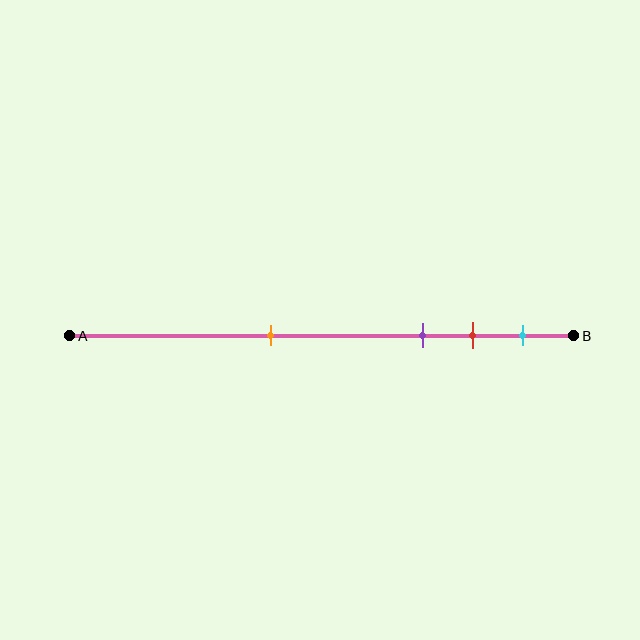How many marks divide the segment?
There are 4 marks dividing the segment.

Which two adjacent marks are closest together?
The red and cyan marks are the closest adjacent pair.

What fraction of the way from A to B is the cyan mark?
The cyan mark is approximately 90% (0.9) of the way from A to B.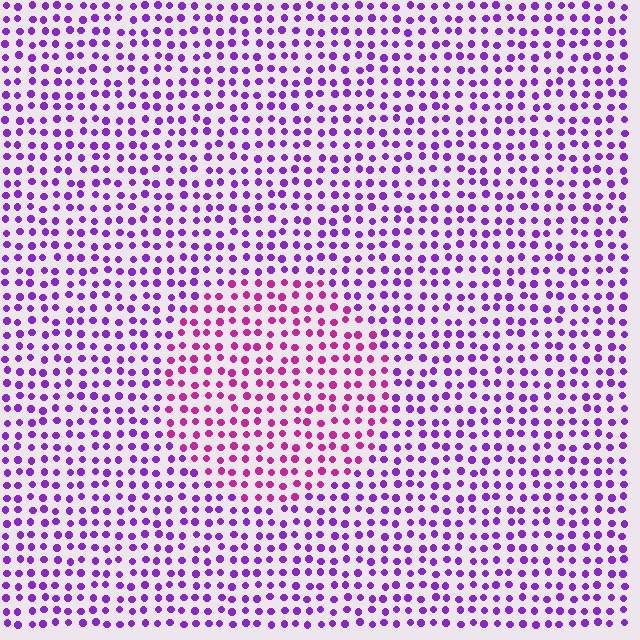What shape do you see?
I see a circle.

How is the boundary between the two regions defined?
The boundary is defined purely by a slight shift in hue (about 39 degrees). Spacing, size, and orientation are identical on both sides.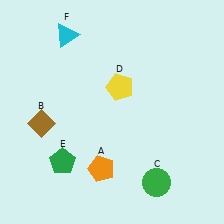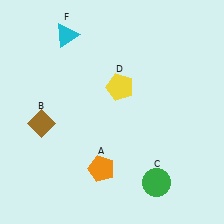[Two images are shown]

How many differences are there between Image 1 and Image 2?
There is 1 difference between the two images.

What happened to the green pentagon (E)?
The green pentagon (E) was removed in Image 2. It was in the bottom-left area of Image 1.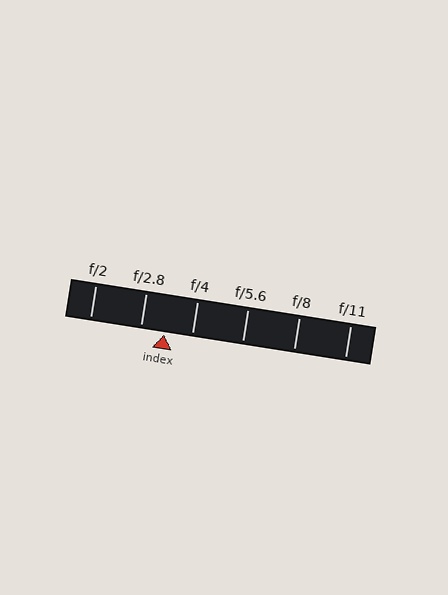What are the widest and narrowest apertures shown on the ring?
The widest aperture shown is f/2 and the narrowest is f/11.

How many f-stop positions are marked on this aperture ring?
There are 6 f-stop positions marked.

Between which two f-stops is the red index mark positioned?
The index mark is between f/2.8 and f/4.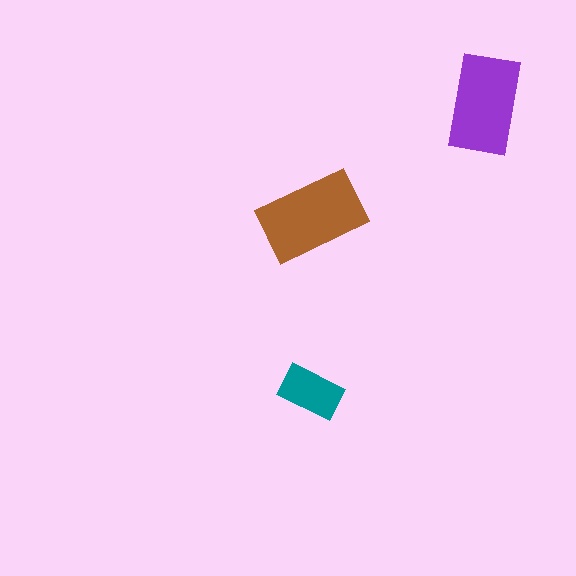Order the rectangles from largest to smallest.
the brown one, the purple one, the teal one.